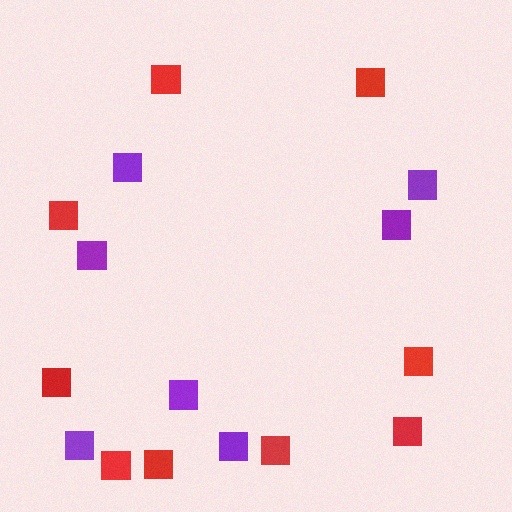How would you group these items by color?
There are 2 groups: one group of purple squares (7) and one group of red squares (9).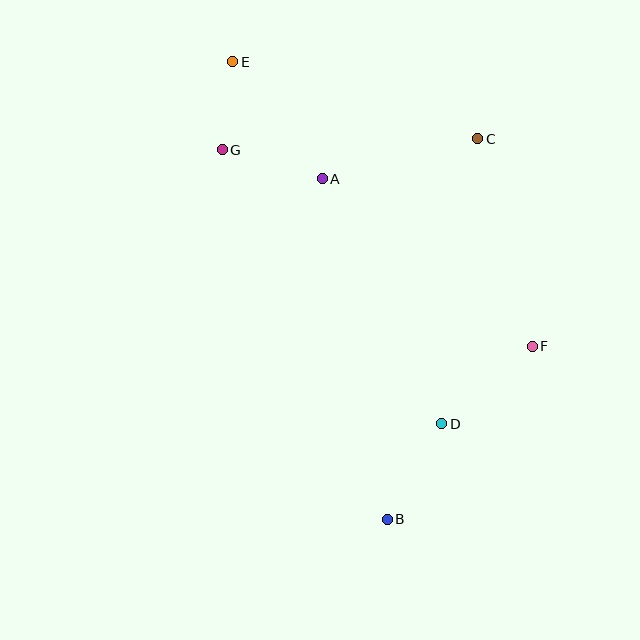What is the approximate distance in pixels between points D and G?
The distance between D and G is approximately 351 pixels.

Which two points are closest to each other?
Points E and G are closest to each other.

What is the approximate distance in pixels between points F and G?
The distance between F and G is approximately 367 pixels.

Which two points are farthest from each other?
Points B and E are farthest from each other.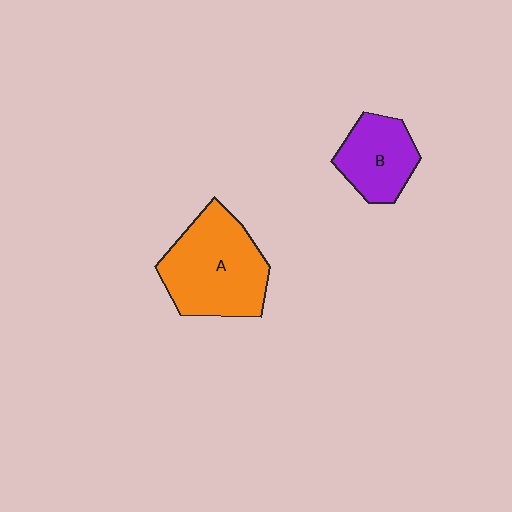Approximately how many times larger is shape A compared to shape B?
Approximately 1.7 times.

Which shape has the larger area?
Shape A (orange).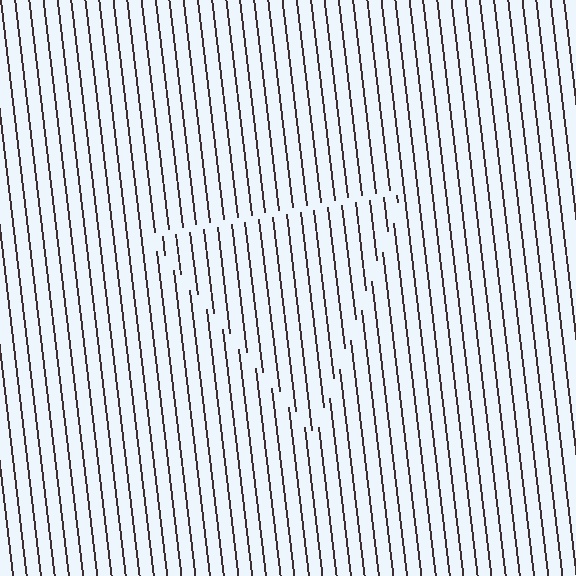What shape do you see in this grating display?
An illusory triangle. The interior of the shape contains the same grating, shifted by half a period — the contour is defined by the phase discontinuity where line-ends from the inner and outer gratings abut.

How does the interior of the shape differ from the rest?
The interior of the shape contains the same grating, shifted by half a period — the contour is defined by the phase discontinuity where line-ends from the inner and outer gratings abut.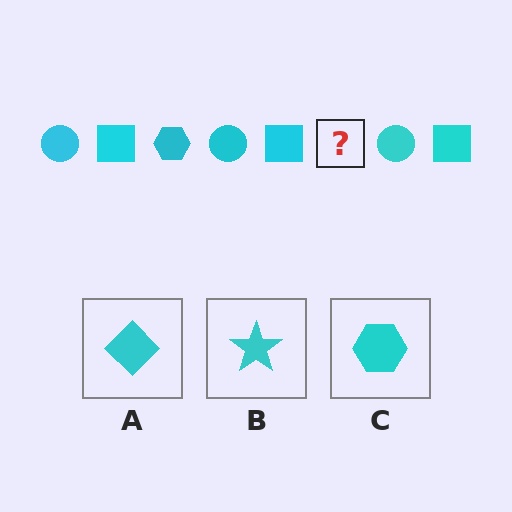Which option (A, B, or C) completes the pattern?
C.